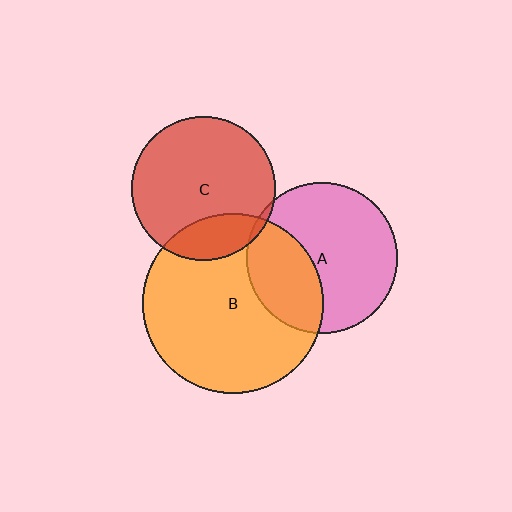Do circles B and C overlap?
Yes.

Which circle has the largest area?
Circle B (orange).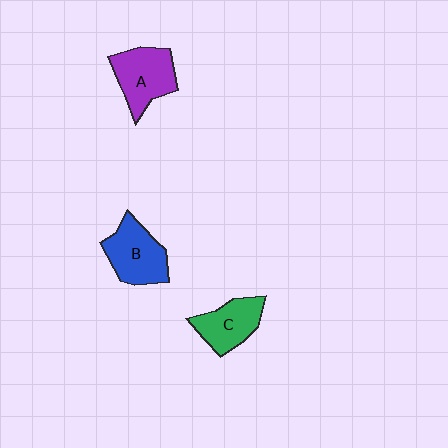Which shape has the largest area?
Shape B (blue).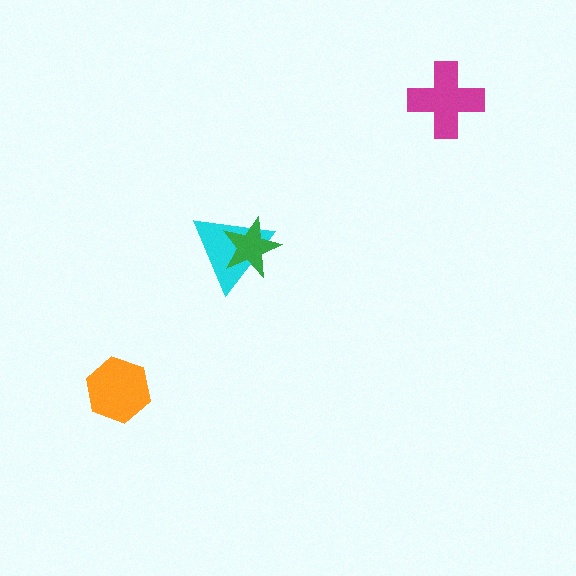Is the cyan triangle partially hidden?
Yes, it is partially covered by another shape.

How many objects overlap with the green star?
1 object overlaps with the green star.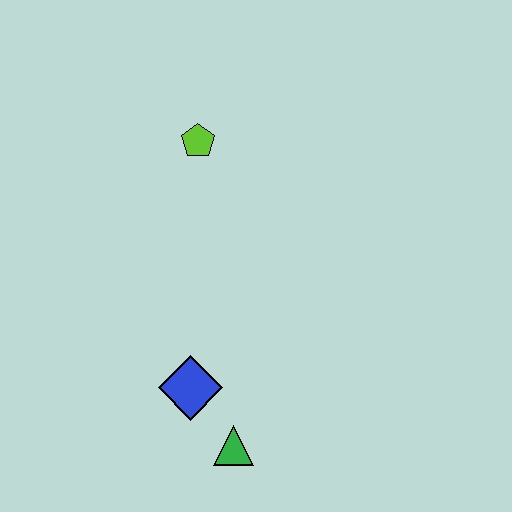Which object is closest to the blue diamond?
The green triangle is closest to the blue diamond.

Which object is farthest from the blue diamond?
The lime pentagon is farthest from the blue diamond.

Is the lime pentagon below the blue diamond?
No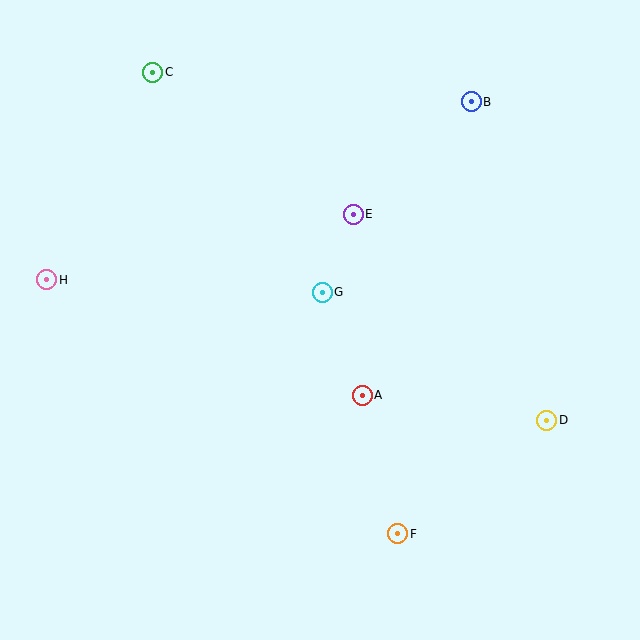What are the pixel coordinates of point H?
Point H is at (47, 280).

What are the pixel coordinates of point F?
Point F is at (398, 534).